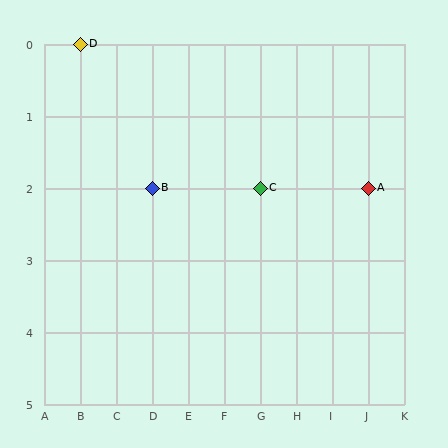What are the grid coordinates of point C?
Point C is at grid coordinates (G, 2).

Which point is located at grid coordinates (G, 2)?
Point C is at (G, 2).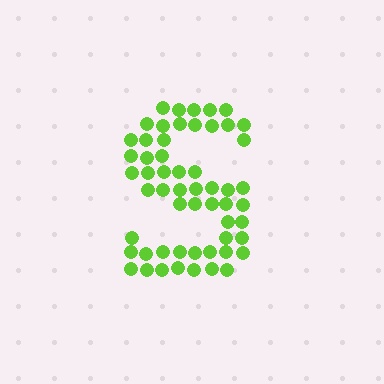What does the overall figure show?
The overall figure shows the letter S.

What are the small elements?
The small elements are circles.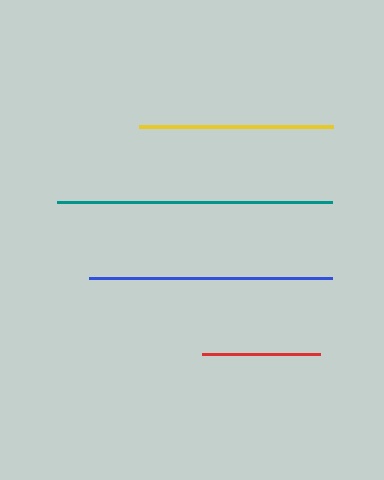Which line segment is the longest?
The teal line is the longest at approximately 275 pixels.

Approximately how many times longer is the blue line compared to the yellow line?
The blue line is approximately 1.3 times the length of the yellow line.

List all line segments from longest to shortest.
From longest to shortest: teal, blue, yellow, red.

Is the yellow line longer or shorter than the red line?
The yellow line is longer than the red line.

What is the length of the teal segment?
The teal segment is approximately 275 pixels long.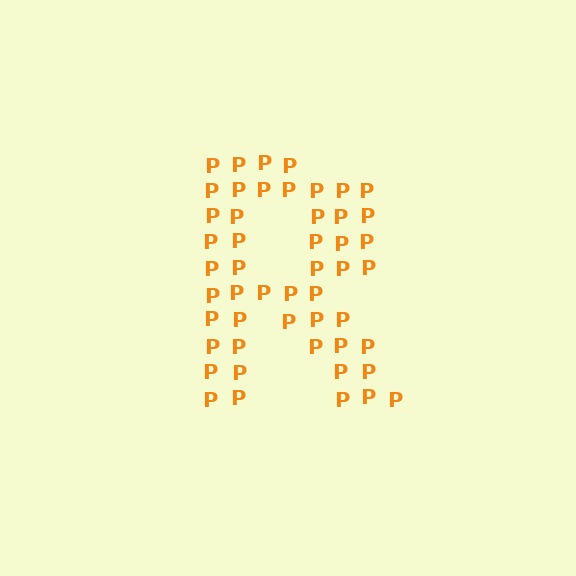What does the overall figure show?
The overall figure shows the letter R.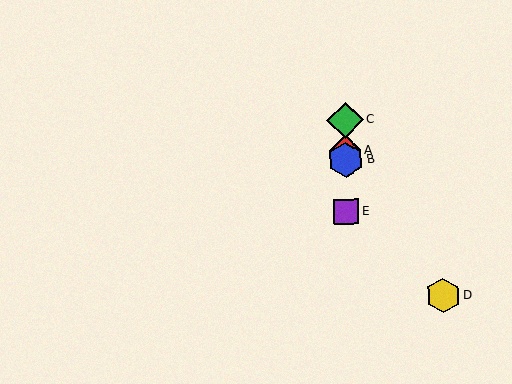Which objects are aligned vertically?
Objects A, B, C, E are aligned vertically.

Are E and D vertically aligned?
No, E is at x≈346 and D is at x≈443.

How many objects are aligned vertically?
4 objects (A, B, C, E) are aligned vertically.